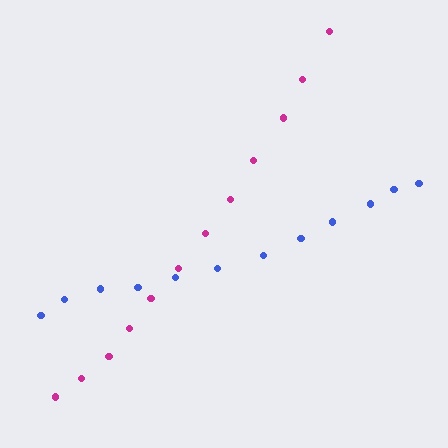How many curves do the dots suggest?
There are 2 distinct paths.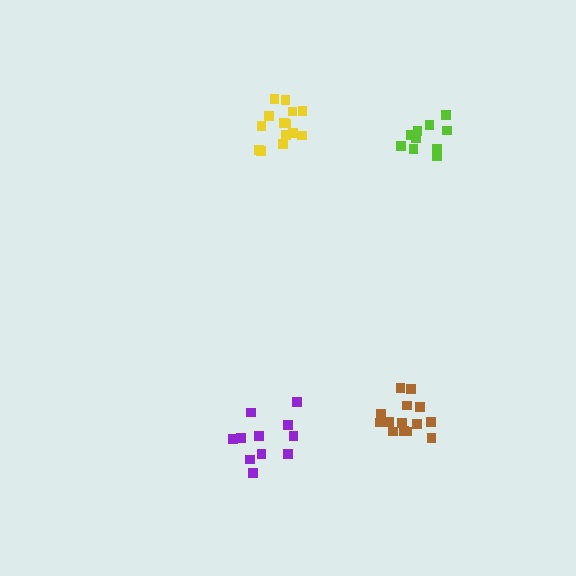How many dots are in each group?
Group 1: 14 dots, Group 2: 11 dots, Group 3: 14 dots, Group 4: 10 dots (49 total).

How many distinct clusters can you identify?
There are 4 distinct clusters.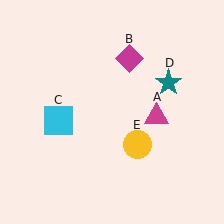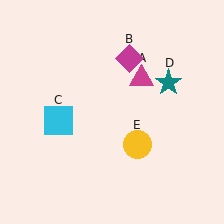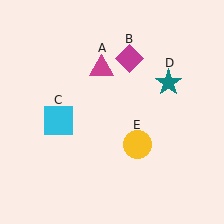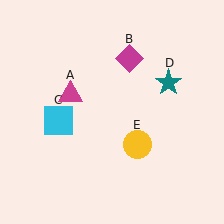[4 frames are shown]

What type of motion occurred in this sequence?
The magenta triangle (object A) rotated counterclockwise around the center of the scene.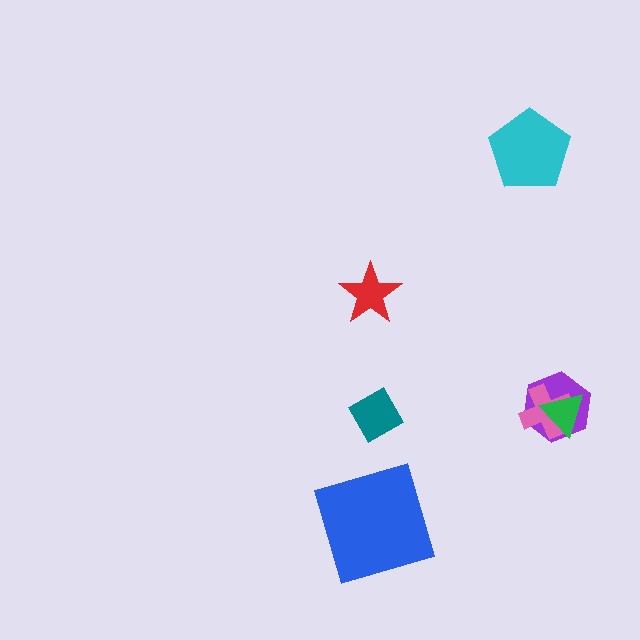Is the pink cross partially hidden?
Yes, it is partially covered by another shape.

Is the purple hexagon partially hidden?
Yes, it is partially covered by another shape.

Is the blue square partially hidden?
No, no other shape covers it.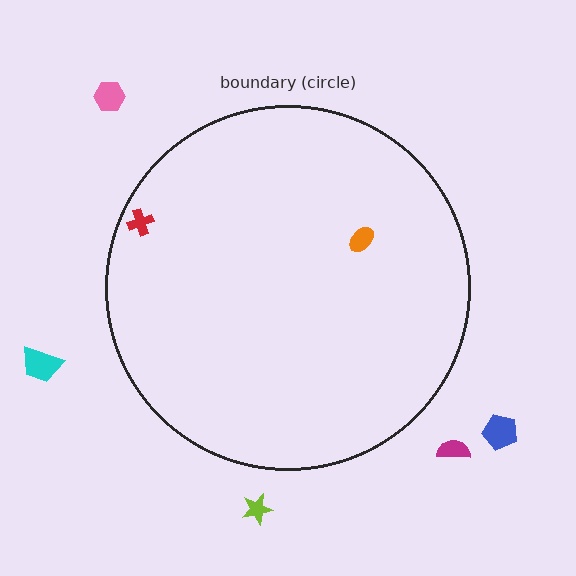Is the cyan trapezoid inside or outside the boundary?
Outside.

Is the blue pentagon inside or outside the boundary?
Outside.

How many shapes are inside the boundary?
2 inside, 5 outside.